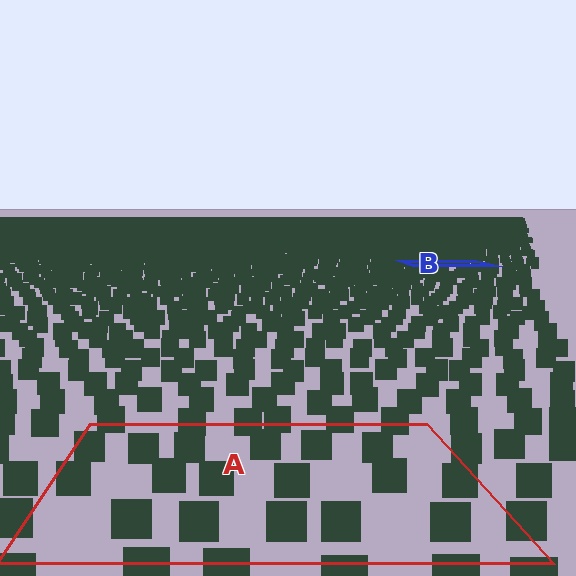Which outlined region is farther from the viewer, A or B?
Region B is farther from the viewer — the texture elements inside it appear smaller and more densely packed.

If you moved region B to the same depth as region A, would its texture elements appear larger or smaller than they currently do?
They would appear larger. At a closer depth, the same texture elements are projected at a bigger on-screen size.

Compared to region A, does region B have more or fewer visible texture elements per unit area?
Region B has more texture elements per unit area — they are packed more densely because it is farther away.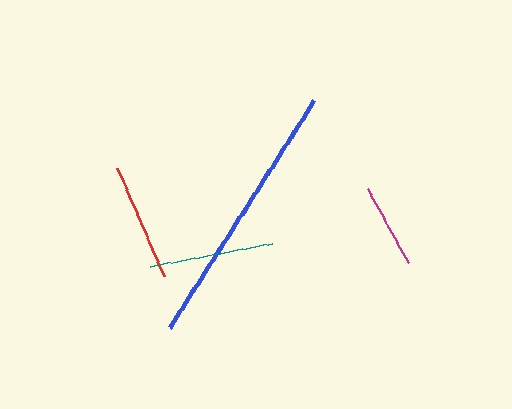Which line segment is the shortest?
The magenta line is the shortest at approximately 85 pixels.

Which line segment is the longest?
The blue line is the longest at approximately 269 pixels.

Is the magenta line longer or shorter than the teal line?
The teal line is longer than the magenta line.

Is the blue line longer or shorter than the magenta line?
The blue line is longer than the magenta line.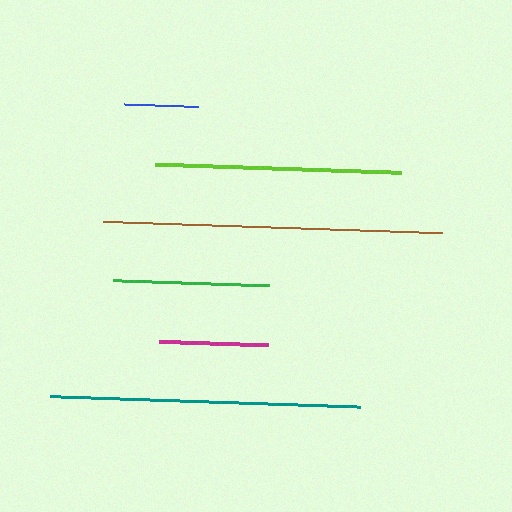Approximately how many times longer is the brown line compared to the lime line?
The brown line is approximately 1.4 times the length of the lime line.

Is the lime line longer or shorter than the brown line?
The brown line is longer than the lime line.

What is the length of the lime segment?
The lime segment is approximately 246 pixels long.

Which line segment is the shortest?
The blue line is the shortest at approximately 74 pixels.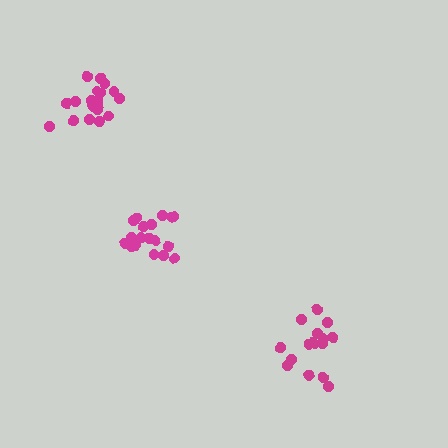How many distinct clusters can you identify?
There are 3 distinct clusters.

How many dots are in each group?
Group 1: 16 dots, Group 2: 20 dots, Group 3: 19 dots (55 total).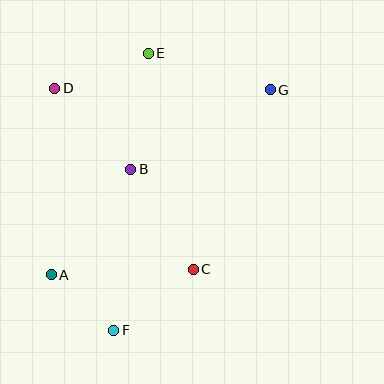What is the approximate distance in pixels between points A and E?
The distance between A and E is approximately 242 pixels.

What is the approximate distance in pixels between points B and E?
The distance between B and E is approximately 117 pixels.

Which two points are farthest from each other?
Points F and G are farthest from each other.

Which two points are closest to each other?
Points A and F are closest to each other.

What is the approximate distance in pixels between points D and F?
The distance between D and F is approximately 249 pixels.